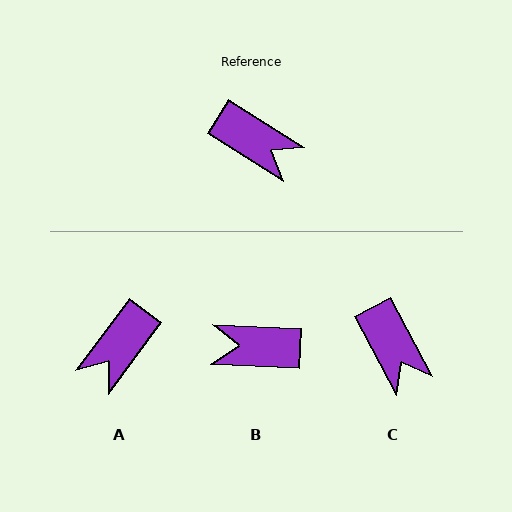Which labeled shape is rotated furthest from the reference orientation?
B, about 150 degrees away.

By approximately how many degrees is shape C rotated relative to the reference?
Approximately 30 degrees clockwise.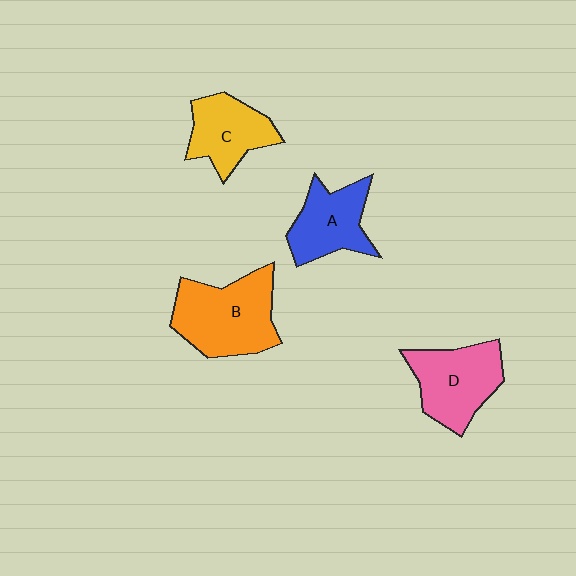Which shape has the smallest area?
Shape C (yellow).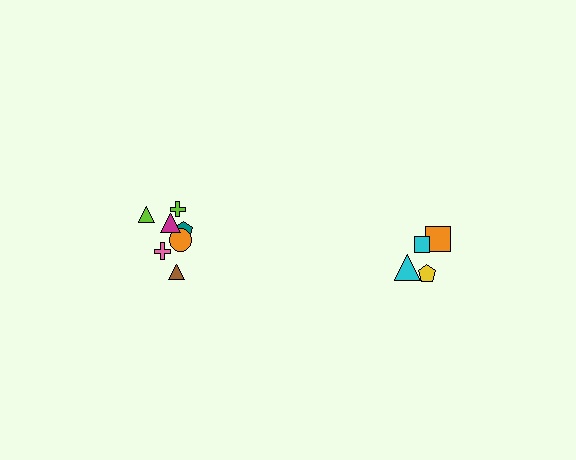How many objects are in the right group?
There are 4 objects.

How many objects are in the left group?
There are 7 objects.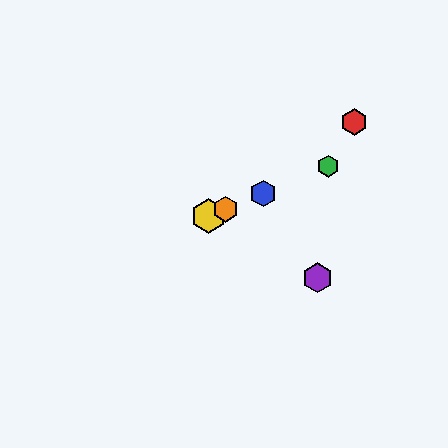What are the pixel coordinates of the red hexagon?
The red hexagon is at (354, 122).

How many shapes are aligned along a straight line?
4 shapes (the blue hexagon, the green hexagon, the yellow hexagon, the orange hexagon) are aligned along a straight line.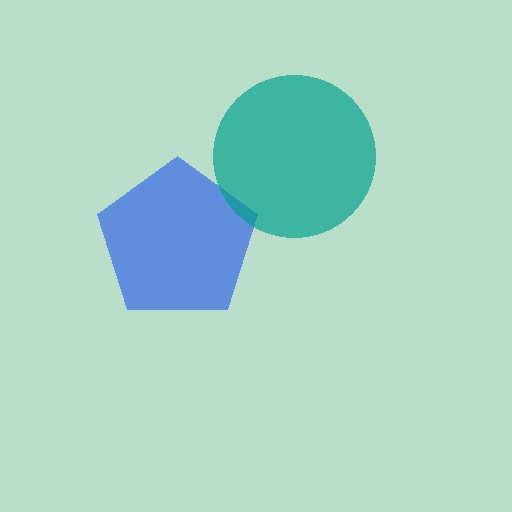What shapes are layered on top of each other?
The layered shapes are: a blue pentagon, a teal circle.